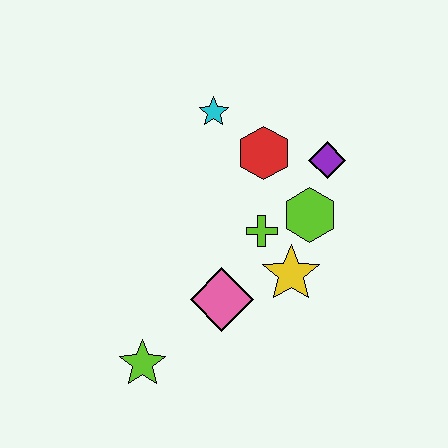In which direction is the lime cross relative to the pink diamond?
The lime cross is above the pink diamond.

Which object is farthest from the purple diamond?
The lime star is farthest from the purple diamond.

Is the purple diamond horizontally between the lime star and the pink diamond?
No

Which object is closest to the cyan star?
The red hexagon is closest to the cyan star.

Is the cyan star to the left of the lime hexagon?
Yes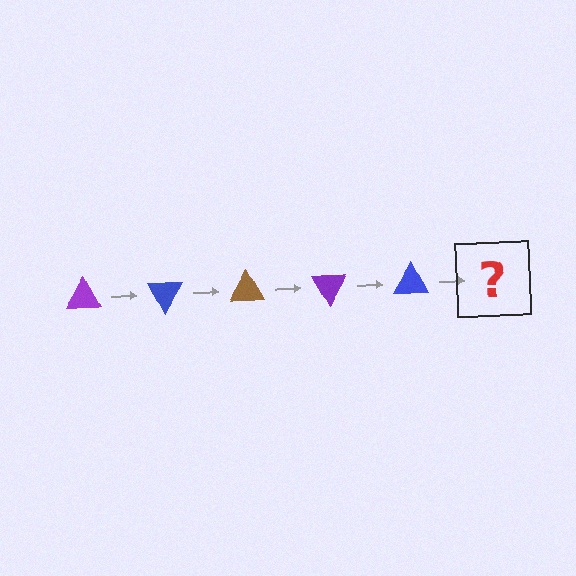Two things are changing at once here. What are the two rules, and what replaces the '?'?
The two rules are that it rotates 60 degrees each step and the color cycles through purple, blue, and brown. The '?' should be a brown triangle, rotated 300 degrees from the start.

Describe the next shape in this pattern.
It should be a brown triangle, rotated 300 degrees from the start.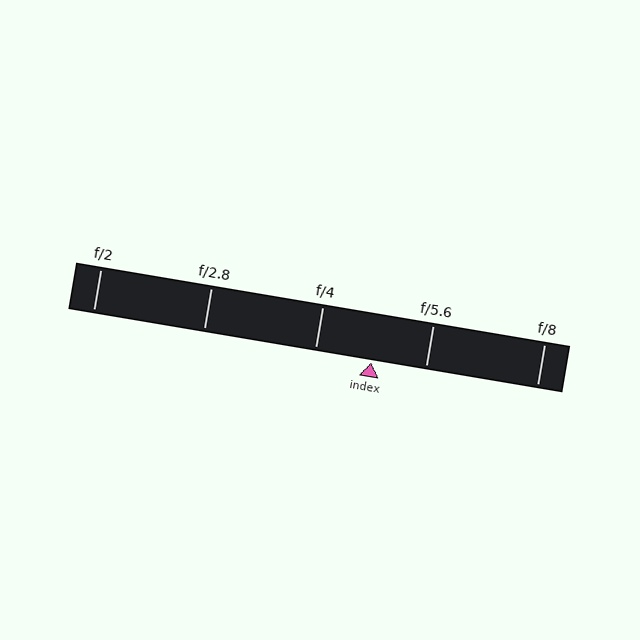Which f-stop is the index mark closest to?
The index mark is closest to f/5.6.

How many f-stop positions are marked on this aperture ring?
There are 5 f-stop positions marked.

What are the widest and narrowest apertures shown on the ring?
The widest aperture shown is f/2 and the narrowest is f/8.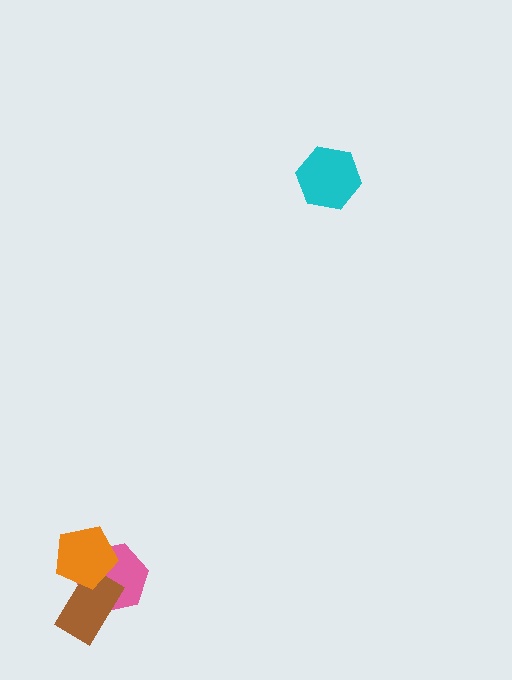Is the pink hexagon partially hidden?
Yes, it is partially covered by another shape.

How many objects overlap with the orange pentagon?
2 objects overlap with the orange pentagon.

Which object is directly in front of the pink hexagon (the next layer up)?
The brown rectangle is directly in front of the pink hexagon.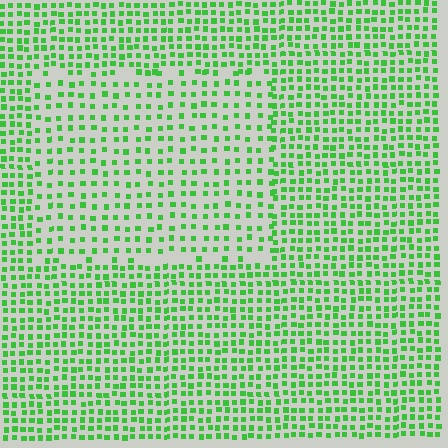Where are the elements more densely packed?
The elements are more densely packed outside the rectangle boundary.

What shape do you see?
I see a rectangle.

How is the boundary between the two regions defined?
The boundary is defined by a change in element density (approximately 1.7x ratio). All elements are the same color, size, and shape.